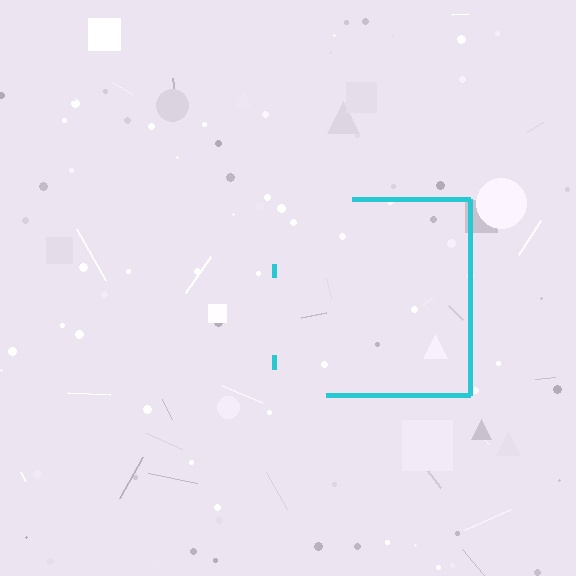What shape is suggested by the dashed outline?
The dashed outline suggests a square.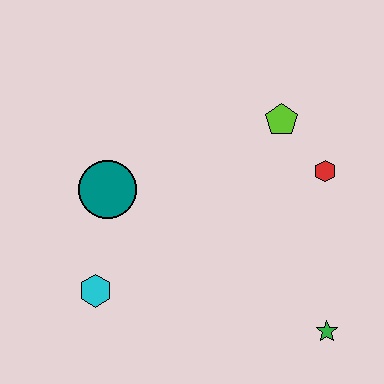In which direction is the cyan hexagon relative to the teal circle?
The cyan hexagon is below the teal circle.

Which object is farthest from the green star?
The teal circle is farthest from the green star.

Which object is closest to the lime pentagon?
The red hexagon is closest to the lime pentagon.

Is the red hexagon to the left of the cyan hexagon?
No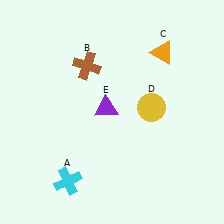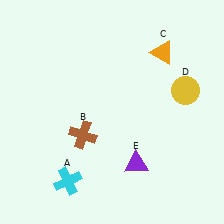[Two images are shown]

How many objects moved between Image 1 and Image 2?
3 objects moved between the two images.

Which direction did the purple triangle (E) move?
The purple triangle (E) moved down.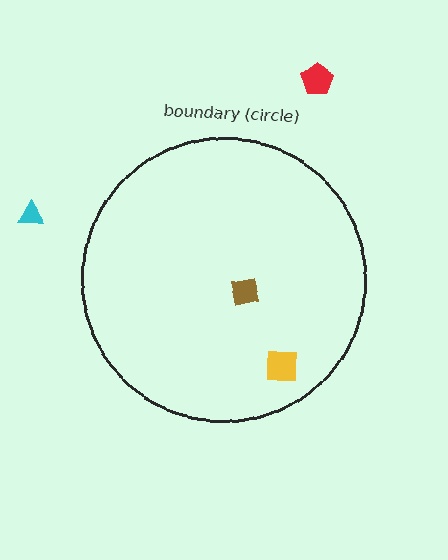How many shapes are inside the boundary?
2 inside, 2 outside.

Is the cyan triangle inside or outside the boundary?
Outside.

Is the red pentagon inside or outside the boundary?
Outside.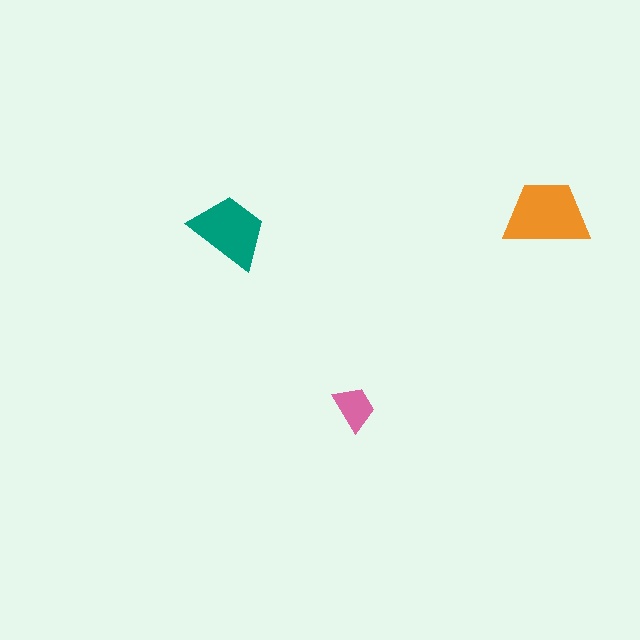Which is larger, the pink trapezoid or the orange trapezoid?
The orange one.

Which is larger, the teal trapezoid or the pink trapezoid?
The teal one.